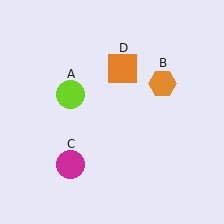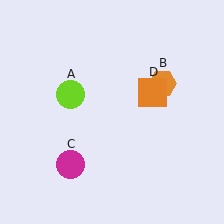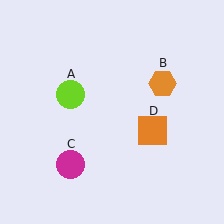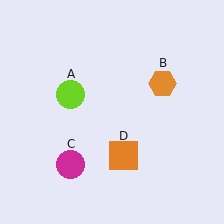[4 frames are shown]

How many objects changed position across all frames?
1 object changed position: orange square (object D).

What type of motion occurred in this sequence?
The orange square (object D) rotated clockwise around the center of the scene.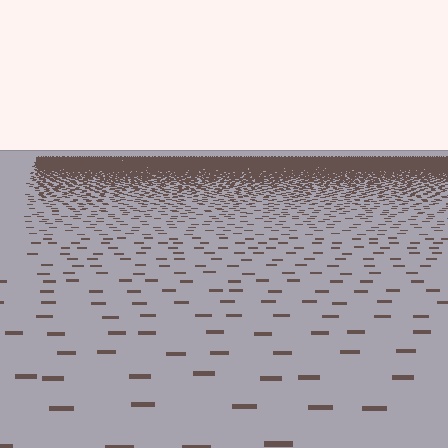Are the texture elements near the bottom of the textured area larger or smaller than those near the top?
Larger. Near the bottom, elements are closer to the viewer and appear at a bigger on-screen size.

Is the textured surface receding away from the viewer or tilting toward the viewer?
The surface is receding away from the viewer. Texture elements get smaller and denser toward the top.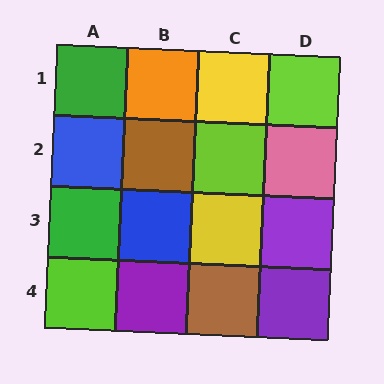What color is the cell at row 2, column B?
Brown.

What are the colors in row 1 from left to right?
Green, orange, yellow, lime.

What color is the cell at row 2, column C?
Lime.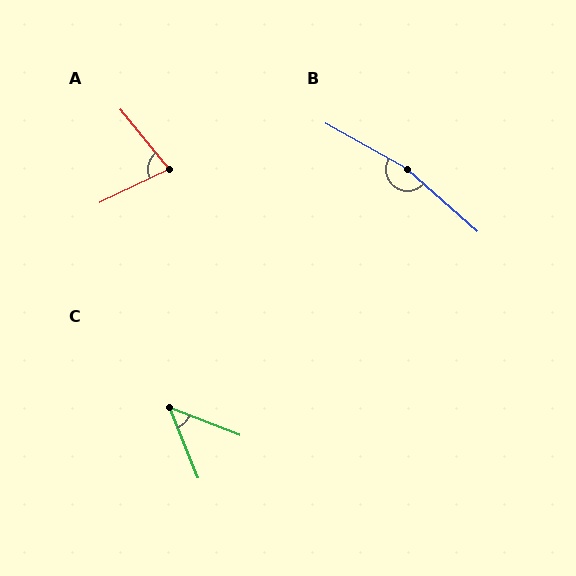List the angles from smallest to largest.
C (47°), A (76°), B (168°).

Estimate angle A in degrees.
Approximately 76 degrees.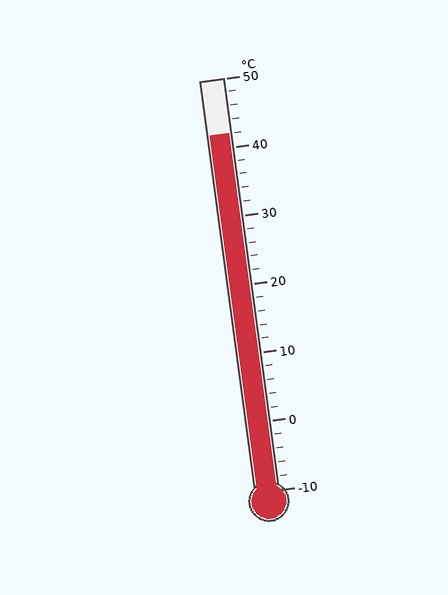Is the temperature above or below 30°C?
The temperature is above 30°C.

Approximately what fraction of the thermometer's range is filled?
The thermometer is filled to approximately 85% of its range.